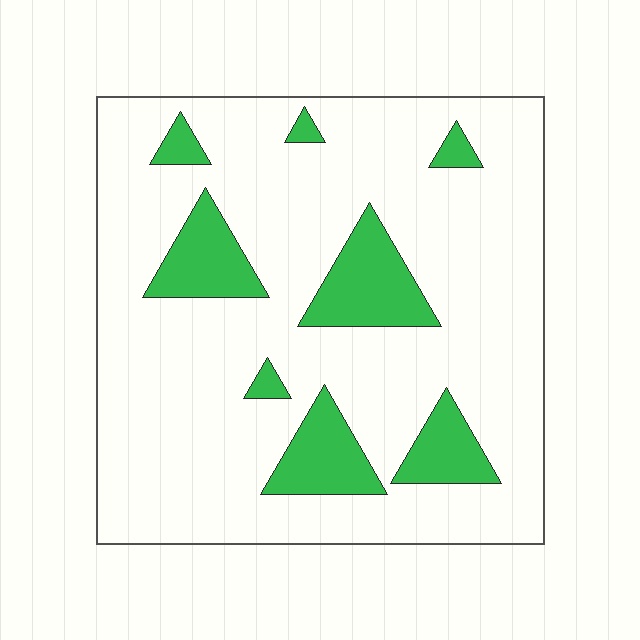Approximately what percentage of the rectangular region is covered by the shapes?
Approximately 15%.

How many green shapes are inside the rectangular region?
8.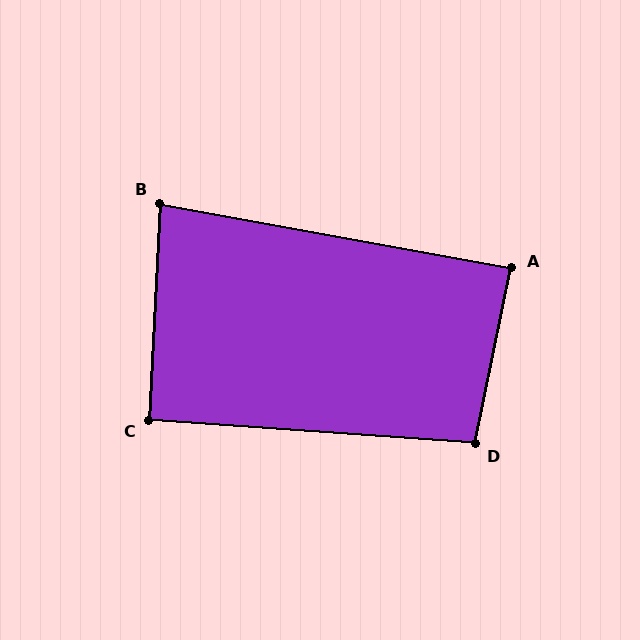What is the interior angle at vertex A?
Approximately 89 degrees (approximately right).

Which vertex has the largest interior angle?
D, at approximately 98 degrees.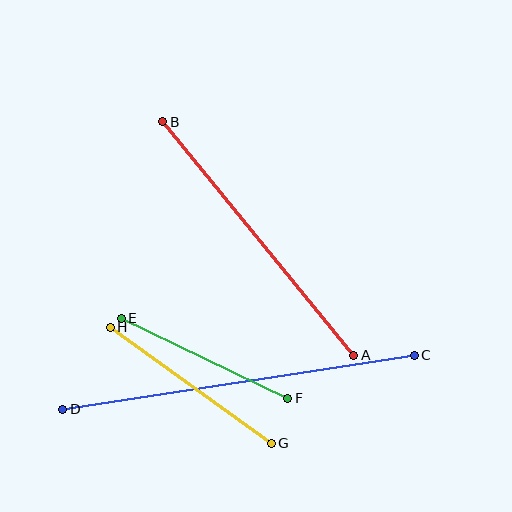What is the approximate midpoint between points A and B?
The midpoint is at approximately (258, 239) pixels.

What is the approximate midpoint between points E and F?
The midpoint is at approximately (204, 358) pixels.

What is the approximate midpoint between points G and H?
The midpoint is at approximately (191, 385) pixels.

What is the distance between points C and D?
The distance is approximately 355 pixels.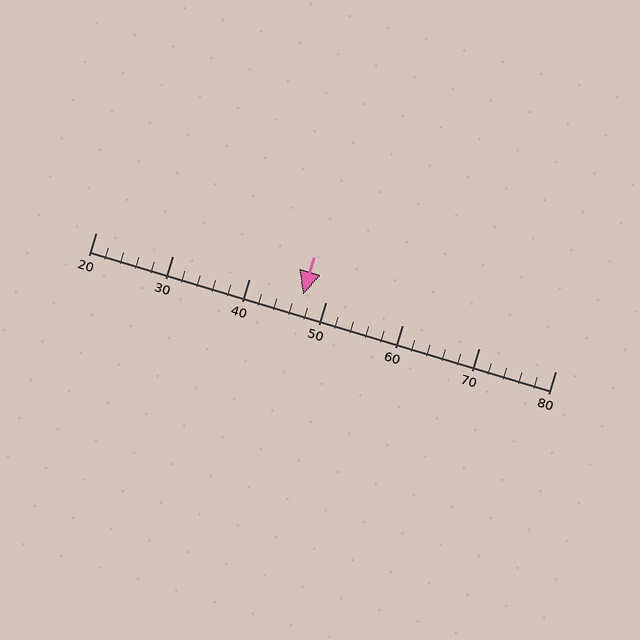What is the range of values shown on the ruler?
The ruler shows values from 20 to 80.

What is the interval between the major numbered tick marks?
The major tick marks are spaced 10 units apart.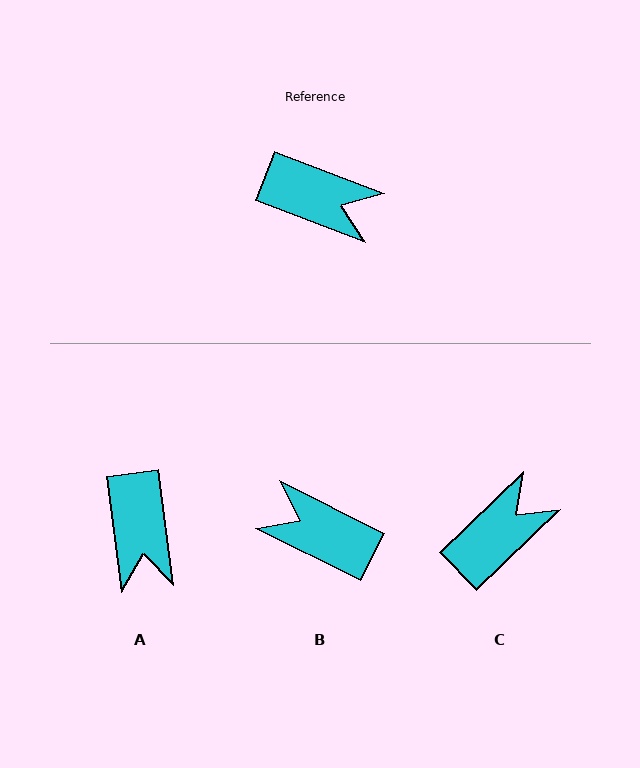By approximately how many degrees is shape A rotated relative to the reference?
Approximately 62 degrees clockwise.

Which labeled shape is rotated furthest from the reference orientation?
B, about 174 degrees away.